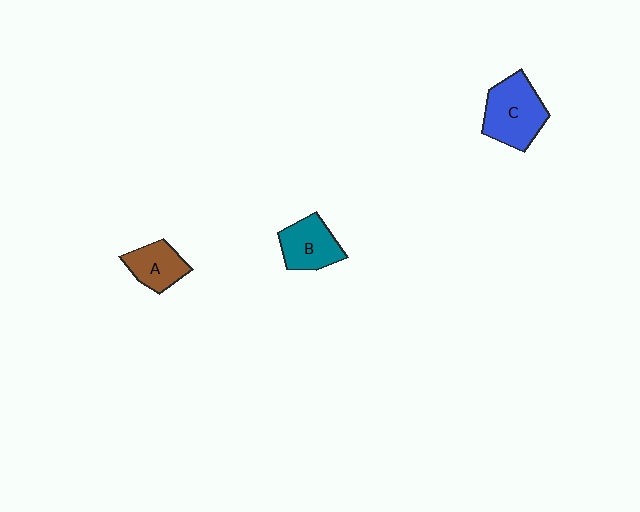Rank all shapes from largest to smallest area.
From largest to smallest: C (blue), B (teal), A (brown).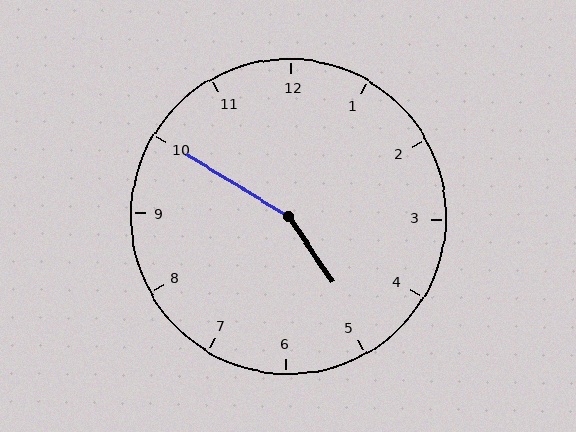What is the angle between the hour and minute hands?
Approximately 155 degrees.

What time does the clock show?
4:50.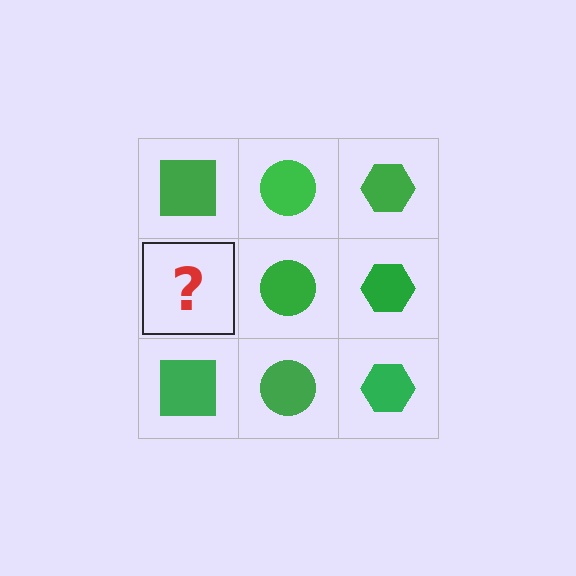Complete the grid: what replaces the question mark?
The question mark should be replaced with a green square.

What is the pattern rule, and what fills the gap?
The rule is that each column has a consistent shape. The gap should be filled with a green square.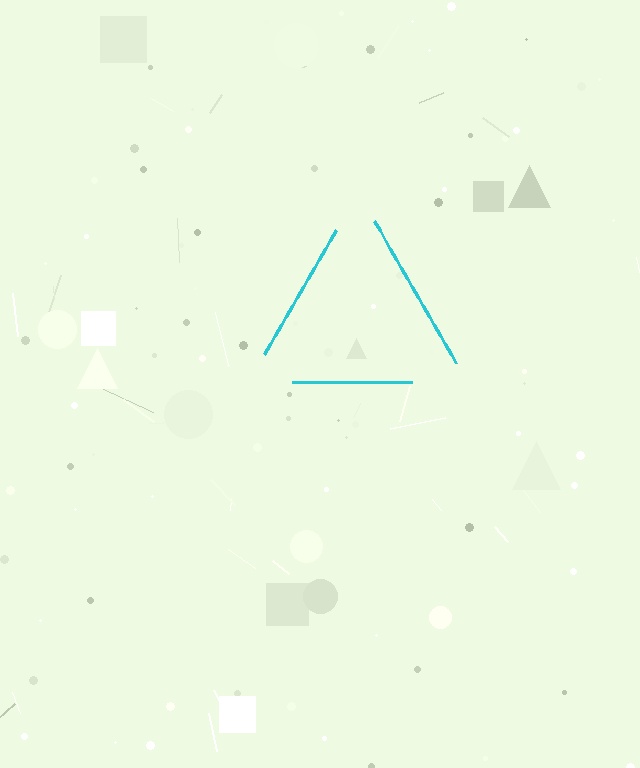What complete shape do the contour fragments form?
The contour fragments form a triangle.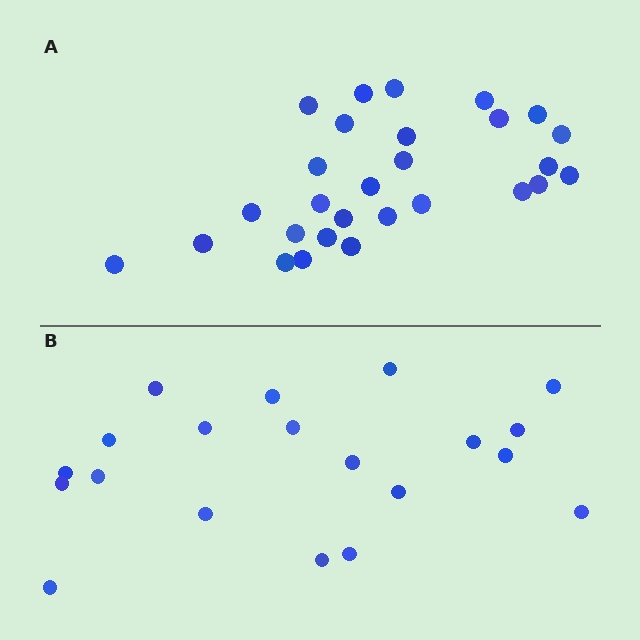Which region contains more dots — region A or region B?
Region A (the top region) has more dots.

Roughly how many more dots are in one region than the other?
Region A has roughly 8 or so more dots than region B.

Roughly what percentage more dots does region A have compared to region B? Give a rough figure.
About 40% more.